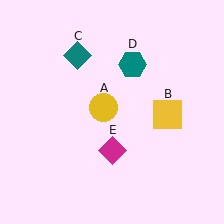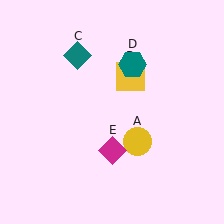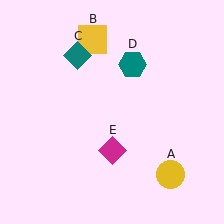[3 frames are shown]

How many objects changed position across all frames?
2 objects changed position: yellow circle (object A), yellow square (object B).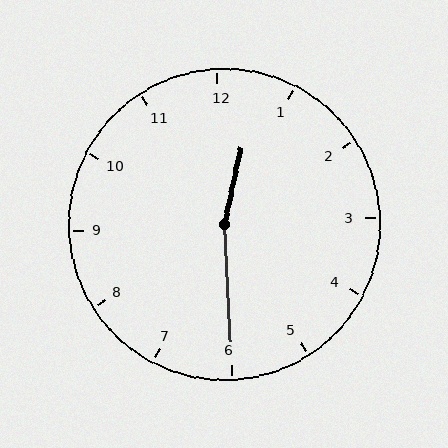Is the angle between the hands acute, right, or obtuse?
It is obtuse.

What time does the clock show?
12:30.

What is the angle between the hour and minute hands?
Approximately 165 degrees.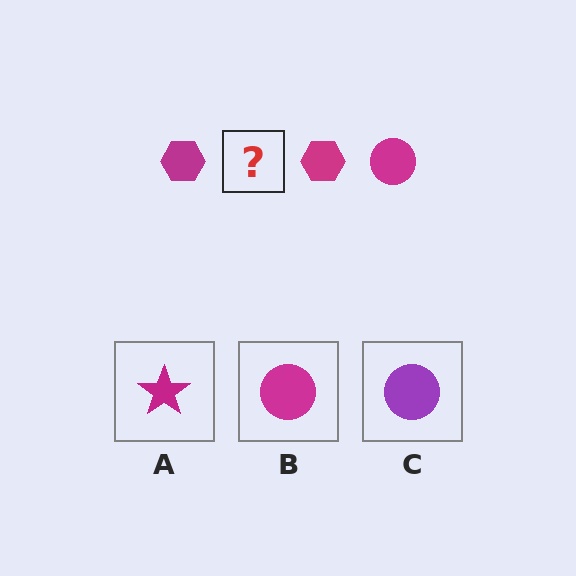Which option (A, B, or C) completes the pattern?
B.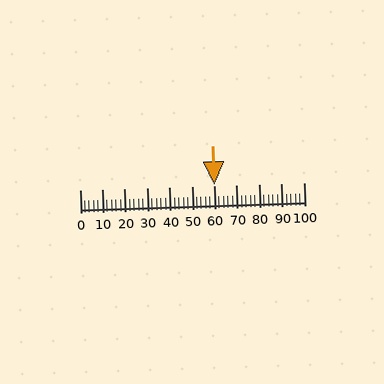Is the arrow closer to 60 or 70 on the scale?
The arrow is closer to 60.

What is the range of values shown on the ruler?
The ruler shows values from 0 to 100.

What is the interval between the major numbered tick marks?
The major tick marks are spaced 10 units apart.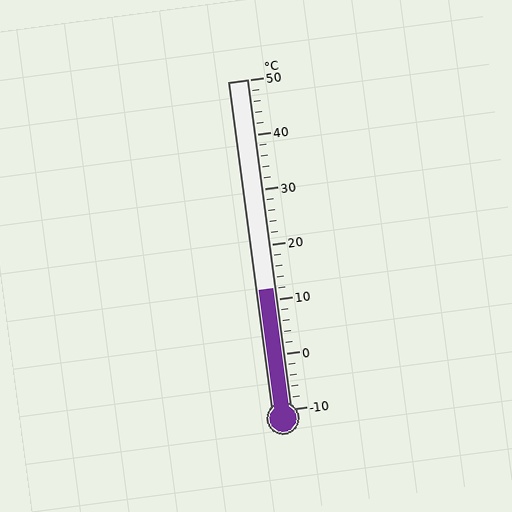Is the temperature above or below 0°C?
The temperature is above 0°C.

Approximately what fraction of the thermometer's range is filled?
The thermometer is filled to approximately 35% of its range.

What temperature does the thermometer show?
The thermometer shows approximately 12°C.